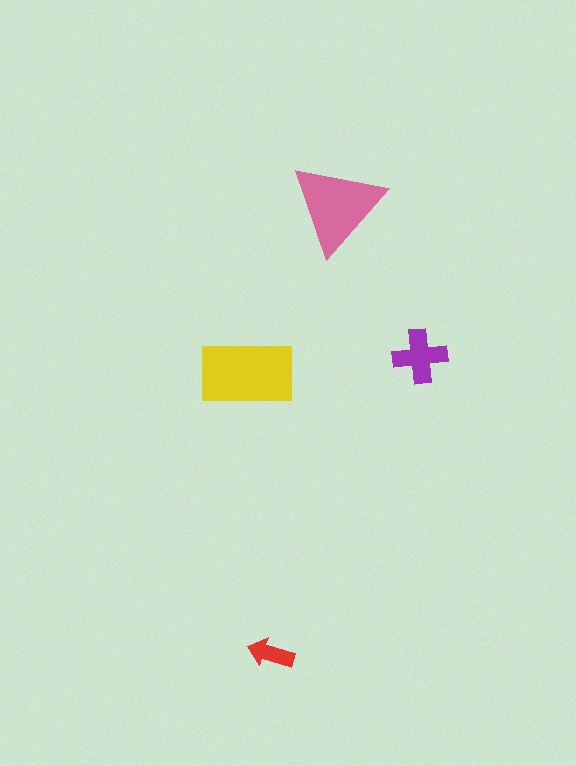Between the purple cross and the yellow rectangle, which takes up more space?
The yellow rectangle.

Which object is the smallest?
The red arrow.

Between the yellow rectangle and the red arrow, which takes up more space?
The yellow rectangle.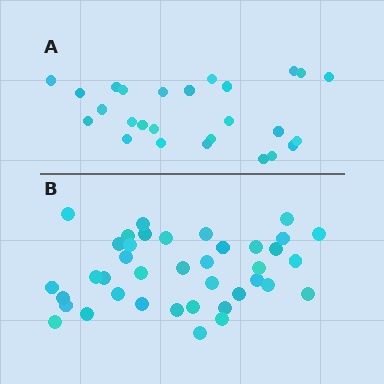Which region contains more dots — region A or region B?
Region B (the bottom region) has more dots.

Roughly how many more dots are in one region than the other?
Region B has approximately 15 more dots than region A.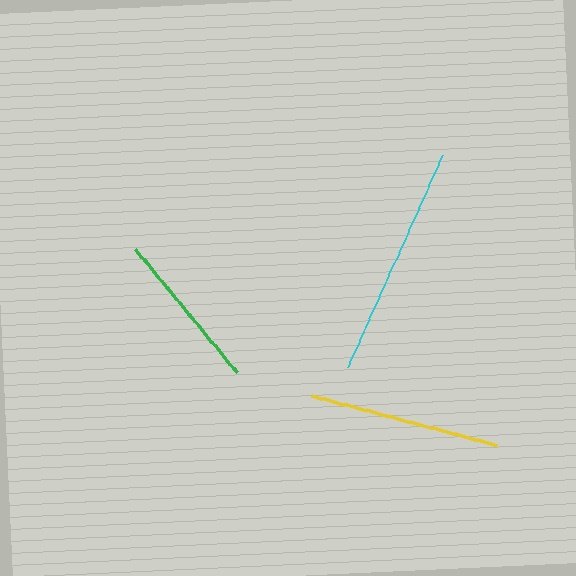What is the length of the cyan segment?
The cyan segment is approximately 234 pixels long.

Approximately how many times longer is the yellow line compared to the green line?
The yellow line is approximately 1.2 times the length of the green line.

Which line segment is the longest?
The cyan line is the longest at approximately 234 pixels.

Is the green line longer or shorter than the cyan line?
The cyan line is longer than the green line.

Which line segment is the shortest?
The green line is the shortest at approximately 160 pixels.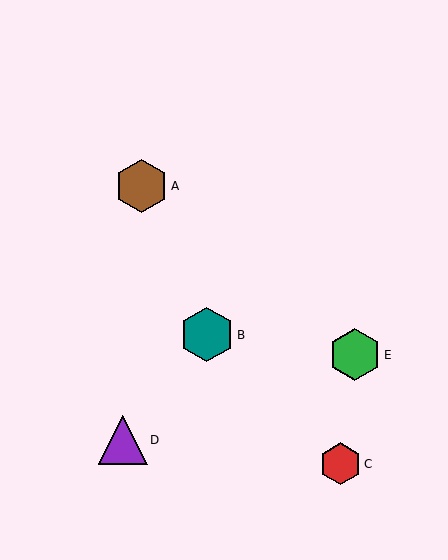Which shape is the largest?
The teal hexagon (labeled B) is the largest.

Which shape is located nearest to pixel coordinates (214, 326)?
The teal hexagon (labeled B) at (207, 335) is nearest to that location.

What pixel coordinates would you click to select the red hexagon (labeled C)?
Click at (340, 464) to select the red hexagon C.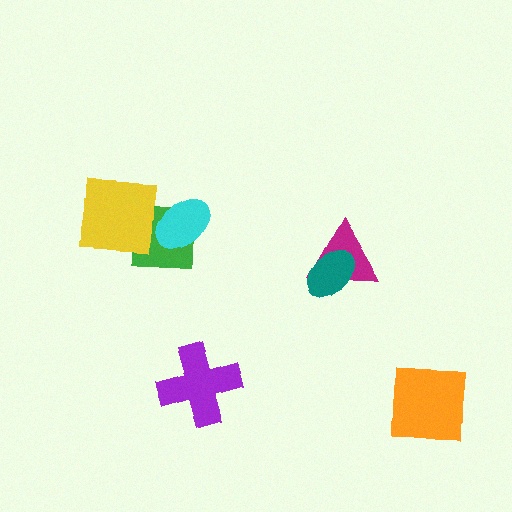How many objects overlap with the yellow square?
2 objects overlap with the yellow square.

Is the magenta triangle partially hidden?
Yes, it is partially covered by another shape.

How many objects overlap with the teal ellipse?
1 object overlaps with the teal ellipse.